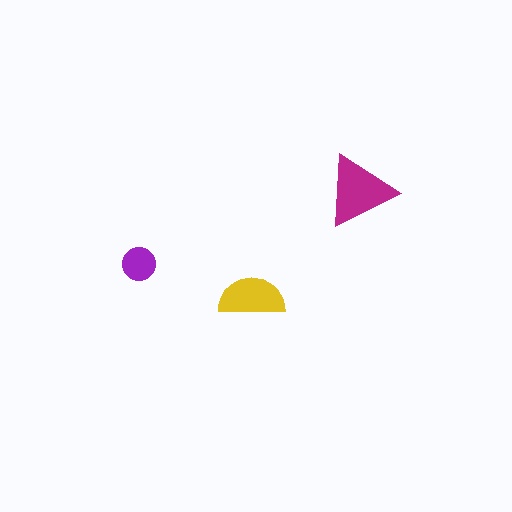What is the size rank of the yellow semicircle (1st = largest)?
2nd.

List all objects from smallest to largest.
The purple circle, the yellow semicircle, the magenta triangle.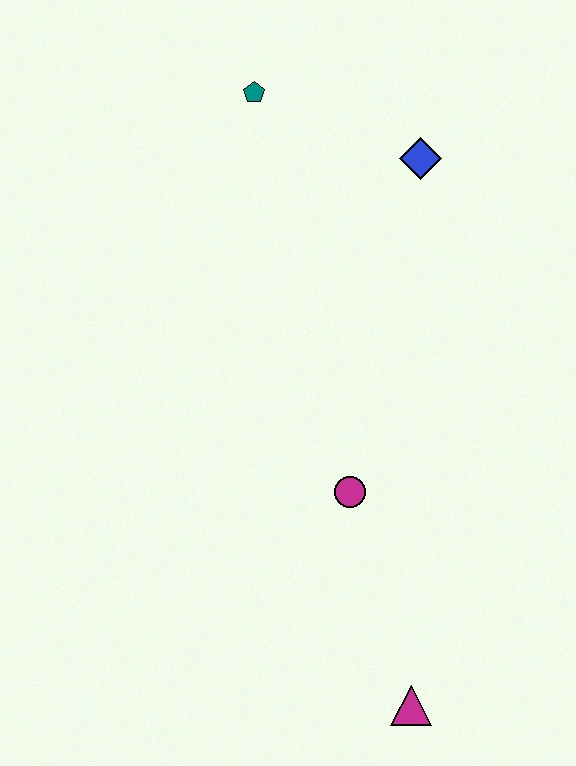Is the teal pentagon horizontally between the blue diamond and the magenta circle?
No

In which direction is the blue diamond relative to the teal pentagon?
The blue diamond is to the right of the teal pentagon.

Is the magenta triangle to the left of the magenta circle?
No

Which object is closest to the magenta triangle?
The magenta circle is closest to the magenta triangle.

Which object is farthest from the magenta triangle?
The teal pentagon is farthest from the magenta triangle.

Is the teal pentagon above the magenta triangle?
Yes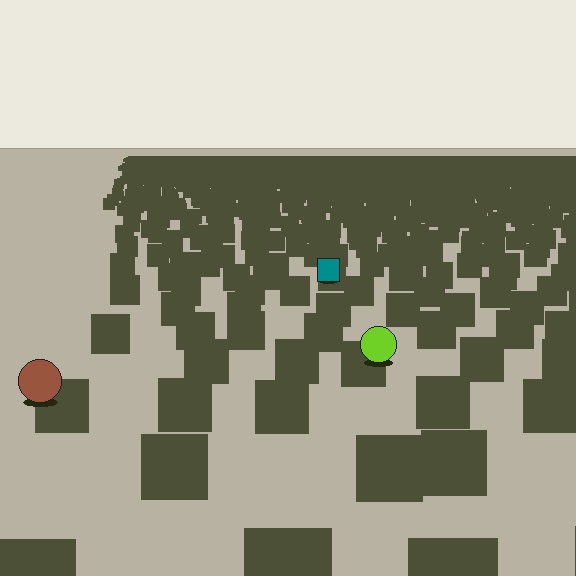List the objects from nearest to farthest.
From nearest to farthest: the brown circle, the lime circle, the teal square.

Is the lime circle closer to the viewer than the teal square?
Yes. The lime circle is closer — you can tell from the texture gradient: the ground texture is coarser near it.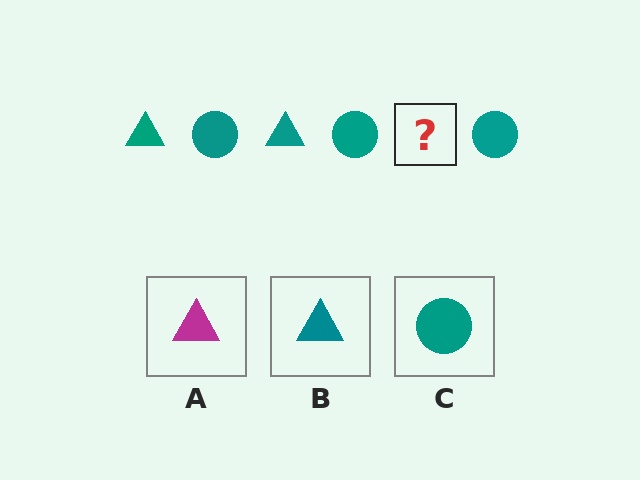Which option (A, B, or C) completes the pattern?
B.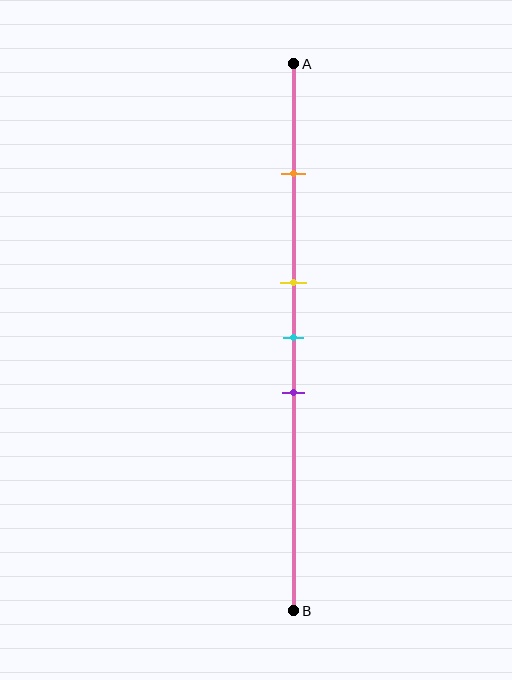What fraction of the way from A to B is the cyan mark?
The cyan mark is approximately 50% (0.5) of the way from A to B.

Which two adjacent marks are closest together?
The yellow and cyan marks are the closest adjacent pair.